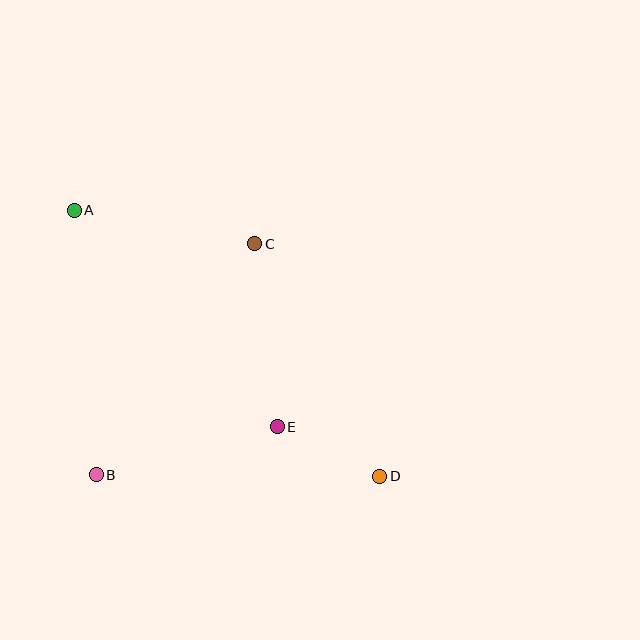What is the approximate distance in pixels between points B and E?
The distance between B and E is approximately 187 pixels.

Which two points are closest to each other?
Points D and E are closest to each other.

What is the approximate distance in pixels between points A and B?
The distance between A and B is approximately 266 pixels.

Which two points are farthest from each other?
Points A and D are farthest from each other.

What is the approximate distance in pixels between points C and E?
The distance between C and E is approximately 184 pixels.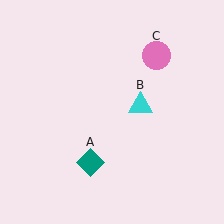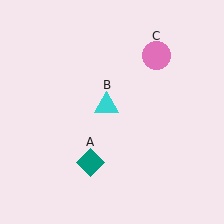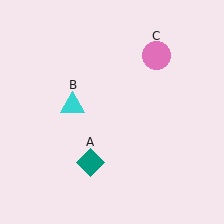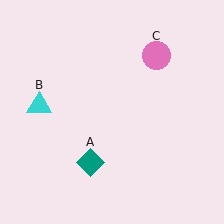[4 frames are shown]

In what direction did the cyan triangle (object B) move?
The cyan triangle (object B) moved left.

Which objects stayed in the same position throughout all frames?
Teal diamond (object A) and pink circle (object C) remained stationary.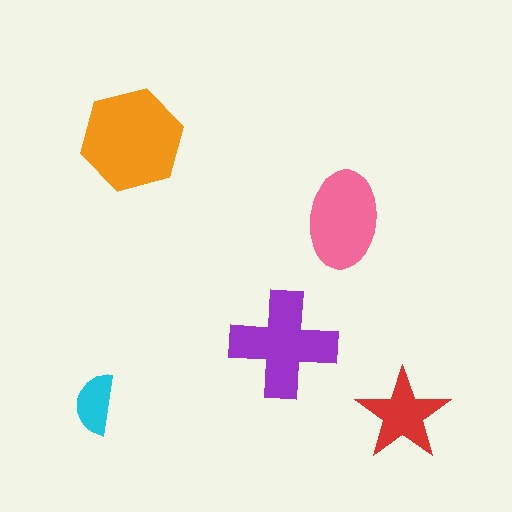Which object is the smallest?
The cyan semicircle.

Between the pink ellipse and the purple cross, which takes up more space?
The purple cross.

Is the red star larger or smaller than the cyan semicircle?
Larger.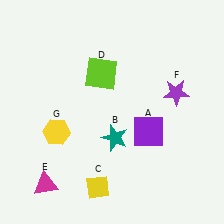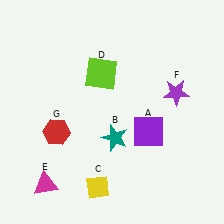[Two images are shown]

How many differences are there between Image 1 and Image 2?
There is 1 difference between the two images.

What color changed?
The hexagon (G) changed from yellow in Image 1 to red in Image 2.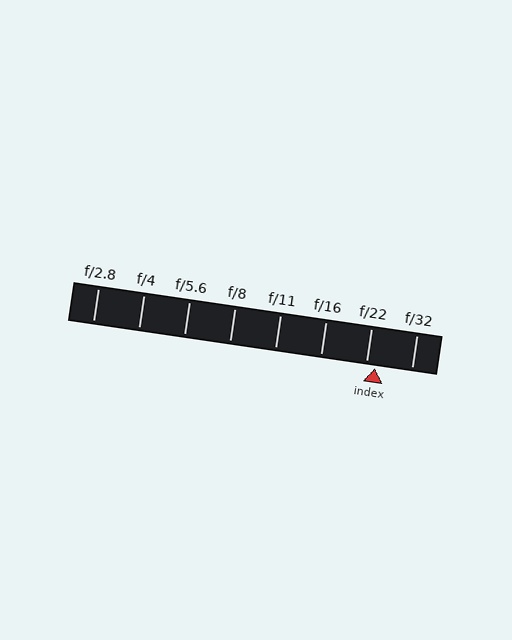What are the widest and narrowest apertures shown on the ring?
The widest aperture shown is f/2.8 and the narrowest is f/32.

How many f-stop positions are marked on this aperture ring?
There are 8 f-stop positions marked.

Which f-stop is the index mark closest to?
The index mark is closest to f/22.